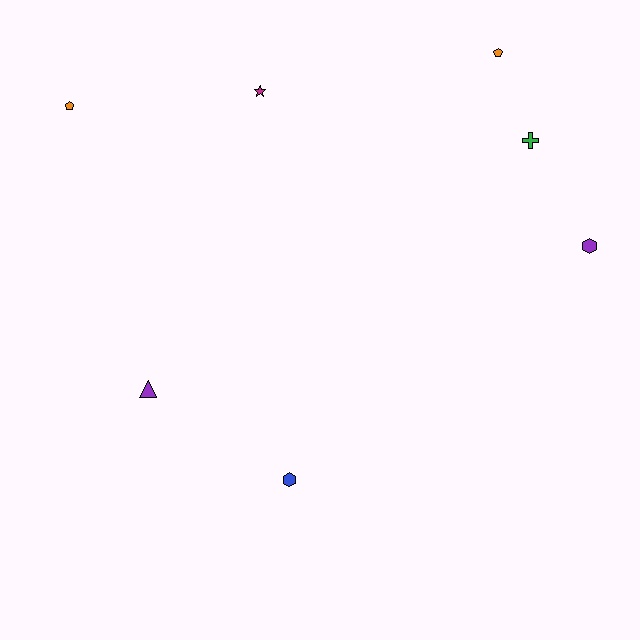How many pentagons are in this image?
There are 2 pentagons.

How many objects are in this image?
There are 7 objects.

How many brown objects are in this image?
There are no brown objects.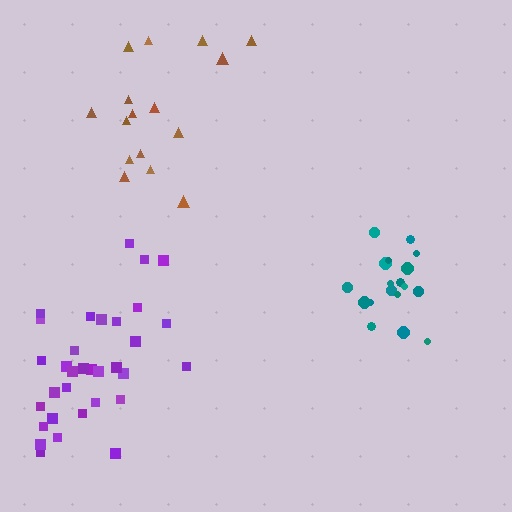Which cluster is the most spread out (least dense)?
Brown.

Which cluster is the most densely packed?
Teal.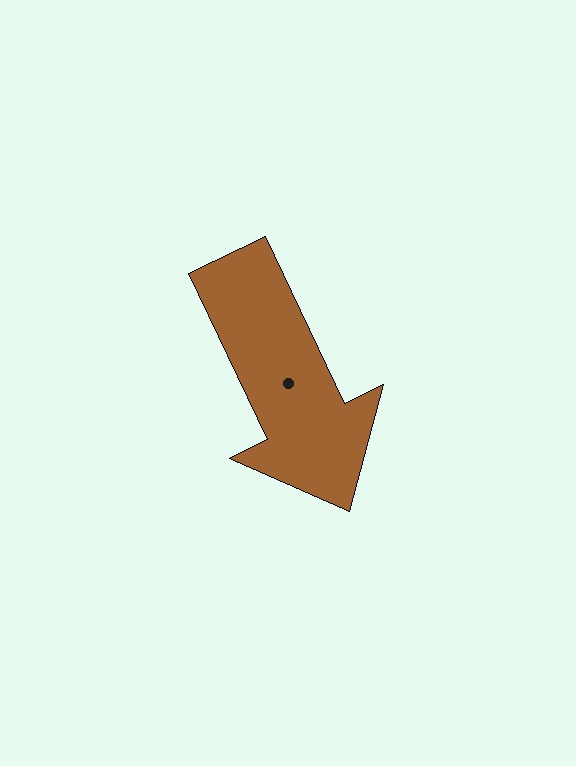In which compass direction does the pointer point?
Southeast.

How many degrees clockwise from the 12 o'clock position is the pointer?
Approximately 154 degrees.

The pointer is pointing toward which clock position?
Roughly 5 o'clock.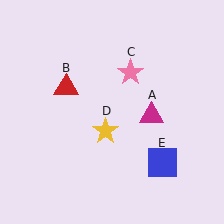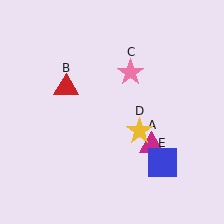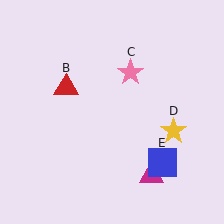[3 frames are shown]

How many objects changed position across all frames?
2 objects changed position: magenta triangle (object A), yellow star (object D).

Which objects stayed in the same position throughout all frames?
Red triangle (object B) and pink star (object C) and blue square (object E) remained stationary.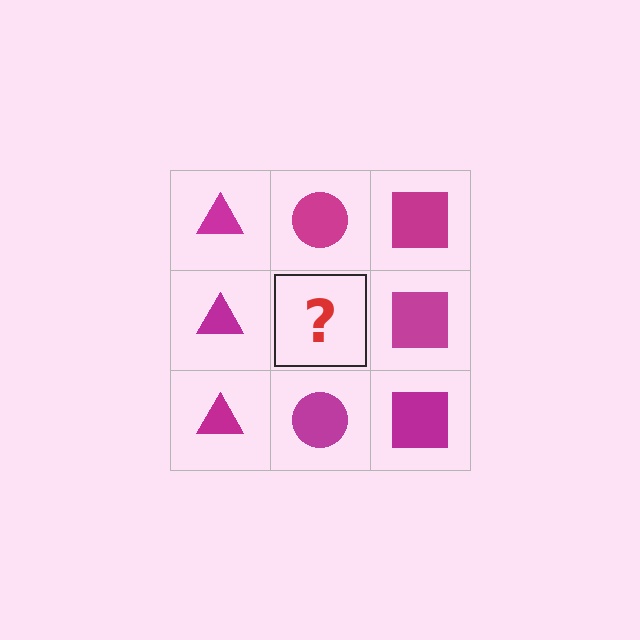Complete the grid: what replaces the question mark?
The question mark should be replaced with a magenta circle.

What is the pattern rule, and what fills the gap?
The rule is that each column has a consistent shape. The gap should be filled with a magenta circle.